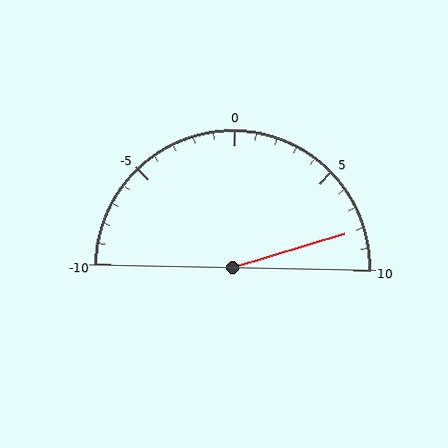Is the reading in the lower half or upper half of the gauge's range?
The reading is in the upper half of the range (-10 to 10).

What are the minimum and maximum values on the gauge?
The gauge ranges from -10 to 10.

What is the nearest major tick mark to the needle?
The nearest major tick mark is 10.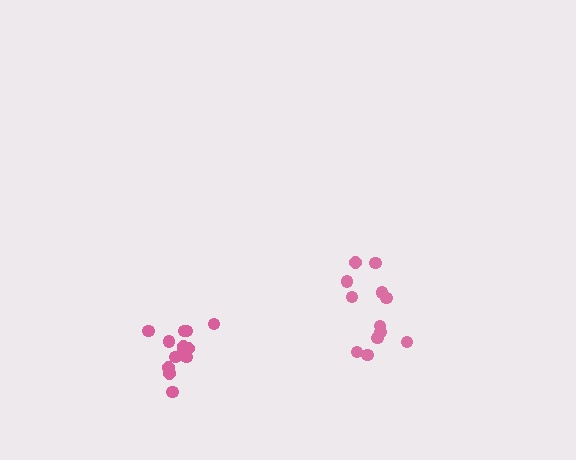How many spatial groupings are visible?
There are 2 spatial groupings.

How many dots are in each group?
Group 1: 13 dots, Group 2: 12 dots (25 total).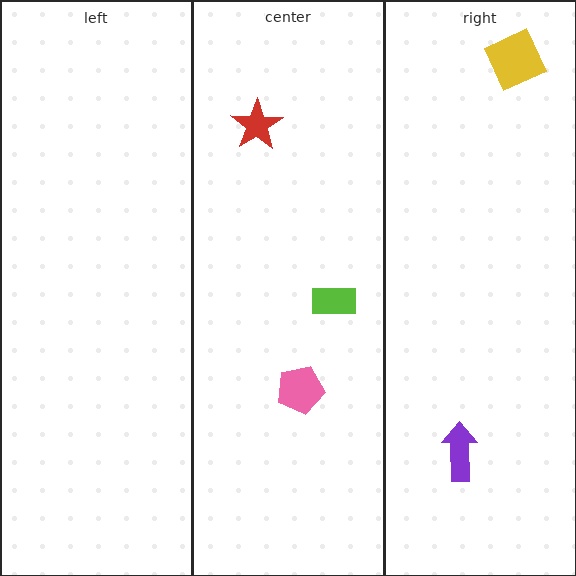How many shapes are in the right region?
2.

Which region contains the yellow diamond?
The right region.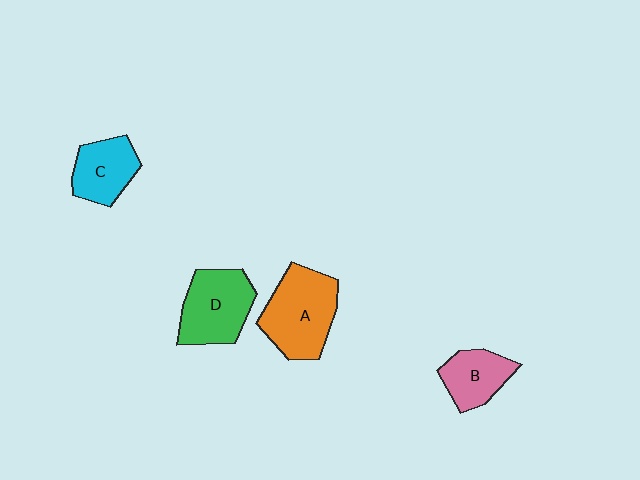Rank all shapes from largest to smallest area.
From largest to smallest: A (orange), D (green), C (cyan), B (pink).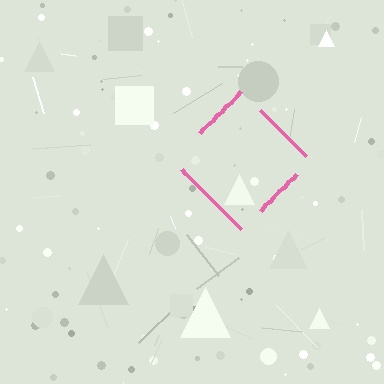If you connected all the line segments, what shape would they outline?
They would outline a diamond.